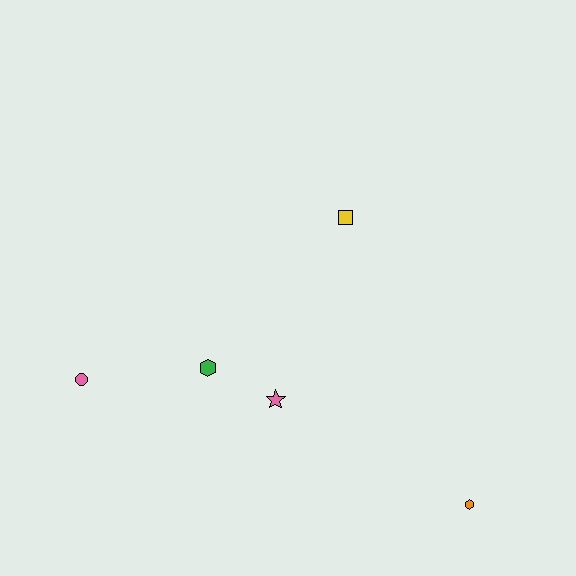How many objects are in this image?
There are 5 objects.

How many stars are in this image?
There is 1 star.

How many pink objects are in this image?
There are 2 pink objects.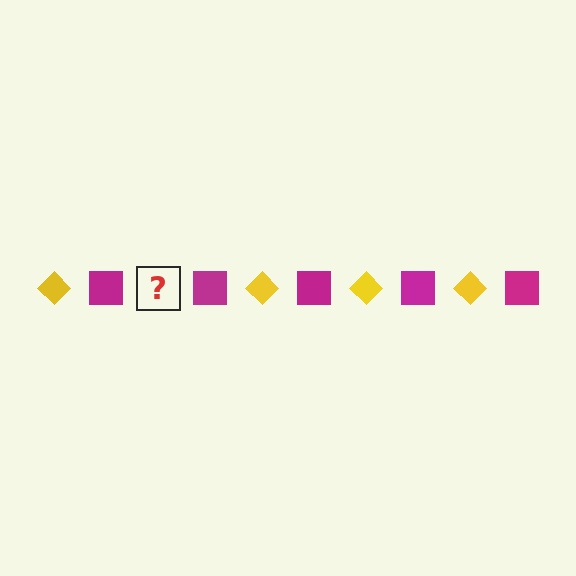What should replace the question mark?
The question mark should be replaced with a yellow diamond.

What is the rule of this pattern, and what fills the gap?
The rule is that the pattern alternates between yellow diamond and magenta square. The gap should be filled with a yellow diamond.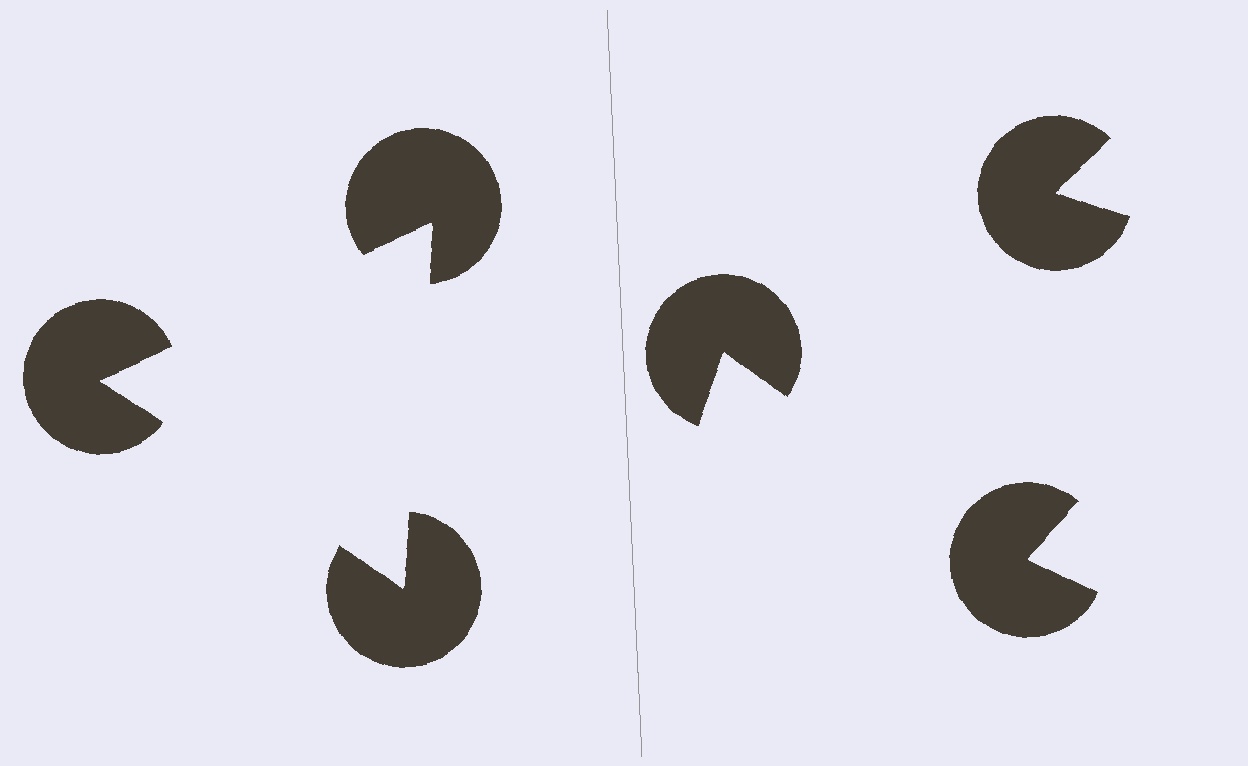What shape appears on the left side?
An illusory triangle.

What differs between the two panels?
The pac-man discs are positioned identically on both sides; only the wedge orientations differ. On the left they align to a triangle; on the right they are misaligned.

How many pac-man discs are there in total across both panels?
6 — 3 on each side.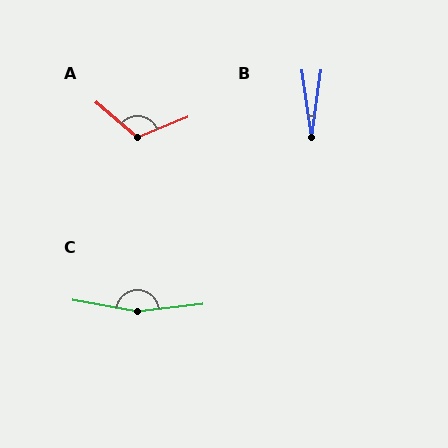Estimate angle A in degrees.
Approximately 117 degrees.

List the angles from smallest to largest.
B (16°), A (117°), C (164°).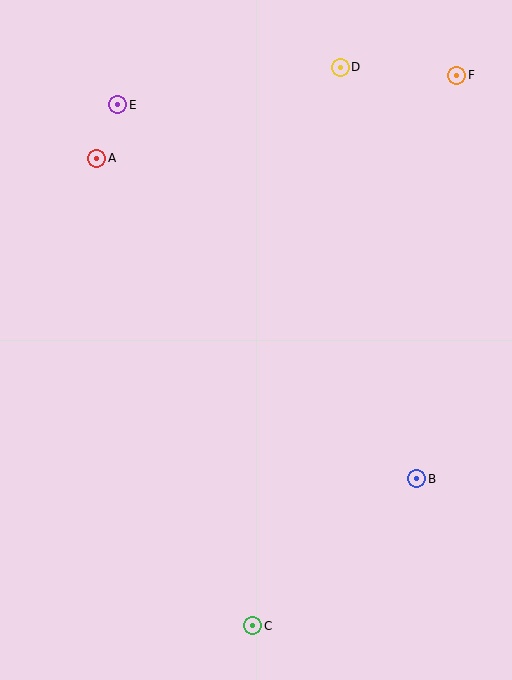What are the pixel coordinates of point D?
Point D is at (340, 67).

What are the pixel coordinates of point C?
Point C is at (253, 626).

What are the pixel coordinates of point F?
Point F is at (457, 75).